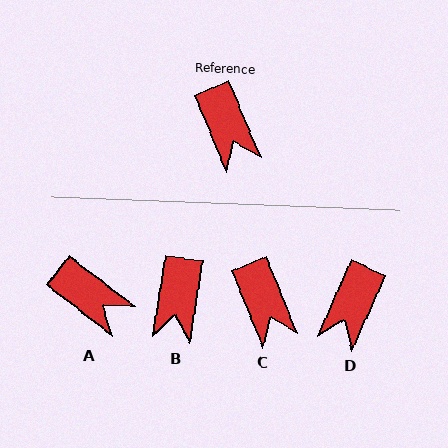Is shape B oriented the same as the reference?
No, it is off by about 32 degrees.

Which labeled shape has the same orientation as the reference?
C.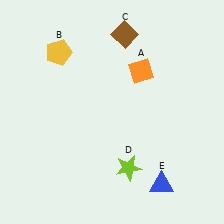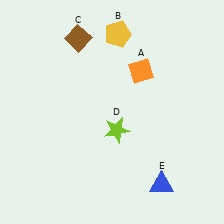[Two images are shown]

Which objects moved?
The objects that moved are: the yellow pentagon (B), the brown diamond (C), the lime star (D).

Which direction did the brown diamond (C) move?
The brown diamond (C) moved left.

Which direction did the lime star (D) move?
The lime star (D) moved up.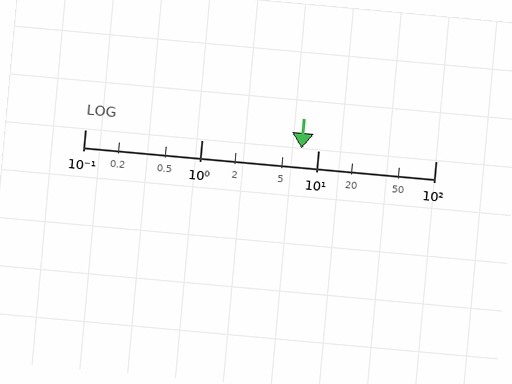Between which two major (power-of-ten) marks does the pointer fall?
The pointer is between 1 and 10.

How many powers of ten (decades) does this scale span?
The scale spans 3 decades, from 0.1 to 100.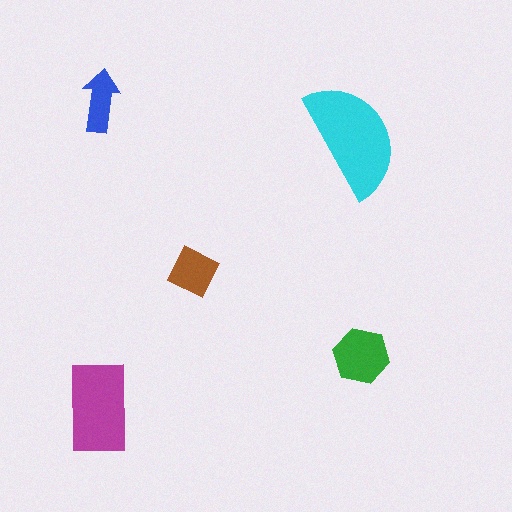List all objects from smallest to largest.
The blue arrow, the brown square, the green hexagon, the magenta rectangle, the cyan semicircle.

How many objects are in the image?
There are 5 objects in the image.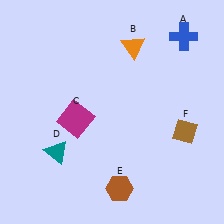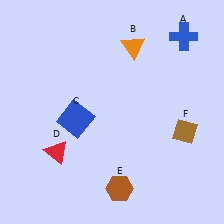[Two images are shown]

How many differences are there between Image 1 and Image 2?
There are 2 differences between the two images.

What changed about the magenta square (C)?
In Image 1, C is magenta. In Image 2, it changed to blue.